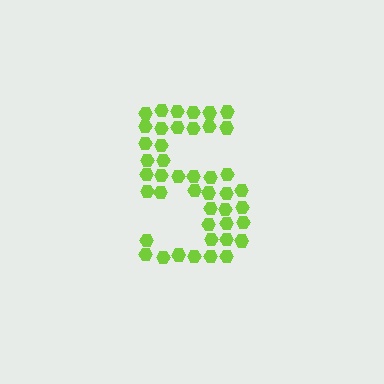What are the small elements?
The small elements are hexagons.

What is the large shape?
The large shape is the digit 5.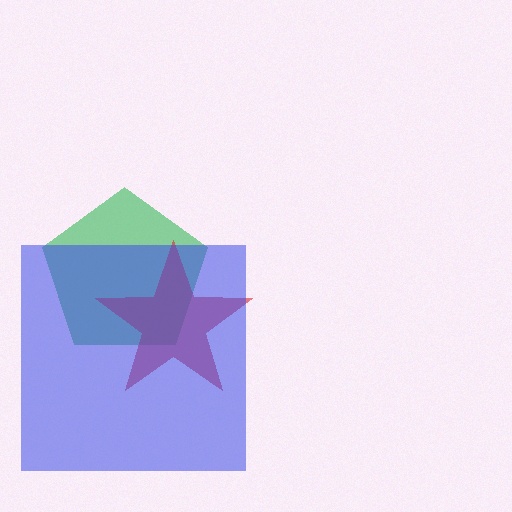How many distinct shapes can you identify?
There are 3 distinct shapes: a green pentagon, a red star, a blue square.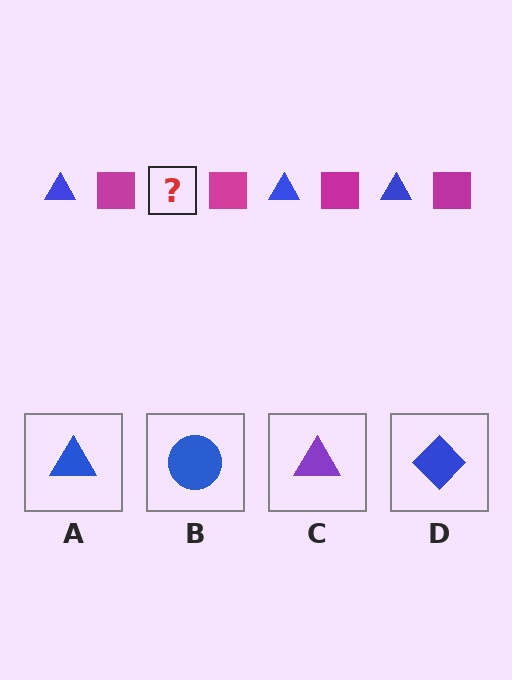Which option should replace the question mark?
Option A.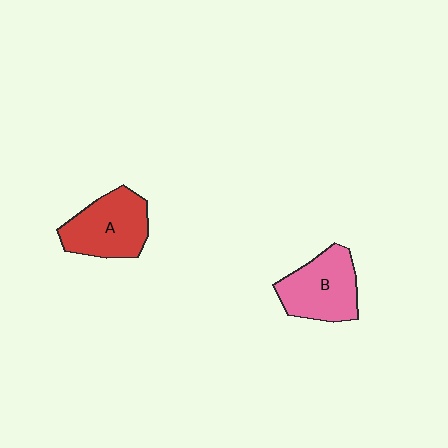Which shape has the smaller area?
Shape B (pink).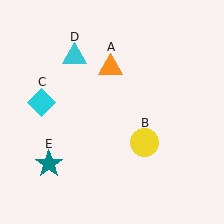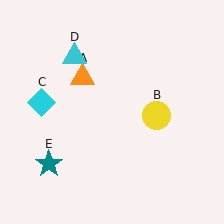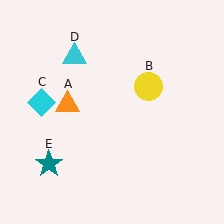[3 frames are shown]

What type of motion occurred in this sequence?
The orange triangle (object A), yellow circle (object B) rotated counterclockwise around the center of the scene.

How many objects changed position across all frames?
2 objects changed position: orange triangle (object A), yellow circle (object B).